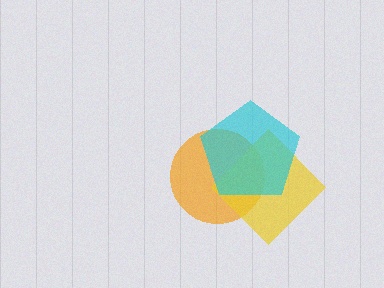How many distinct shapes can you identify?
There are 3 distinct shapes: an orange circle, a yellow diamond, a cyan pentagon.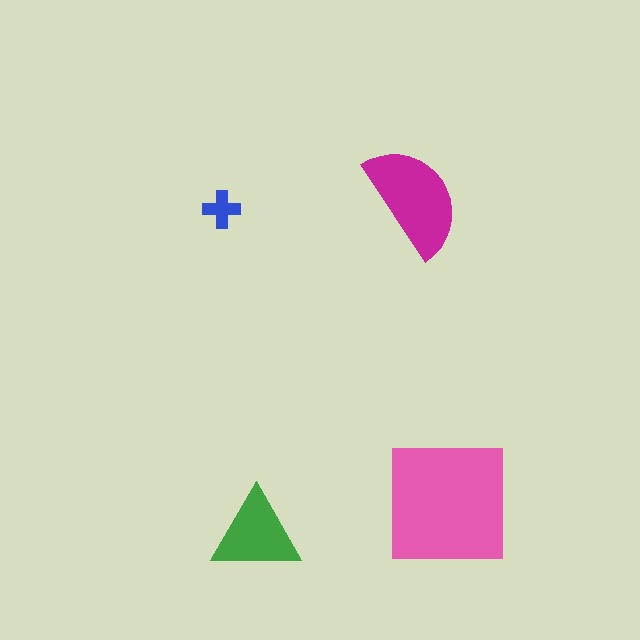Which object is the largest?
The pink square.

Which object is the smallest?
The blue cross.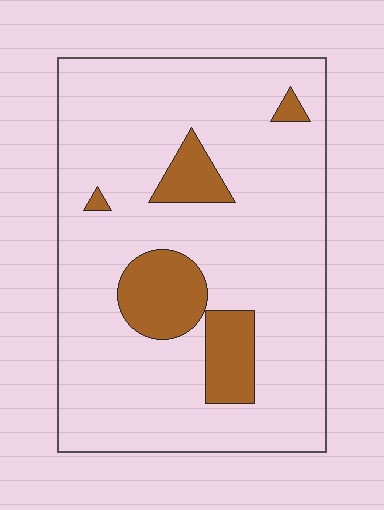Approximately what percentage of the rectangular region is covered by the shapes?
Approximately 15%.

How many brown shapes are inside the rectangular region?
5.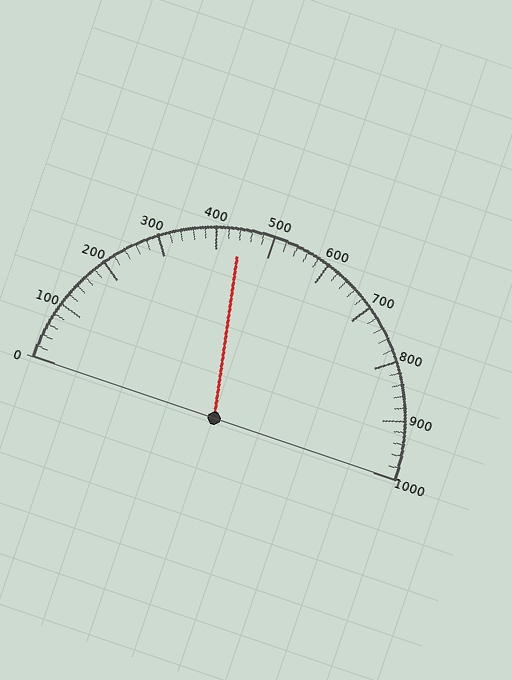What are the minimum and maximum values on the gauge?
The gauge ranges from 0 to 1000.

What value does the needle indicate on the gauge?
The needle indicates approximately 440.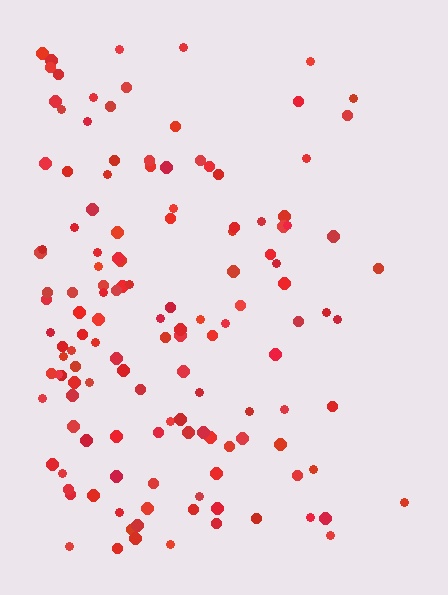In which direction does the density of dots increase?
From right to left, with the left side densest.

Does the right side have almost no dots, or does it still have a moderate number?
Still a moderate number, just noticeably fewer than the left.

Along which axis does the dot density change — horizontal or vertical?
Horizontal.